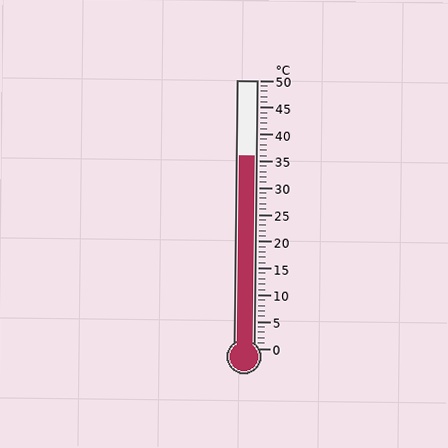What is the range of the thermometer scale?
The thermometer scale ranges from 0°C to 50°C.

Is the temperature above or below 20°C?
The temperature is above 20°C.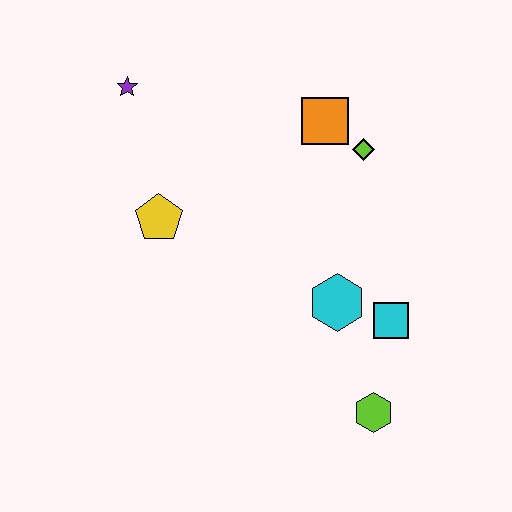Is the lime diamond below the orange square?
Yes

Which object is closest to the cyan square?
The cyan hexagon is closest to the cyan square.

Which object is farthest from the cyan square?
The purple star is farthest from the cyan square.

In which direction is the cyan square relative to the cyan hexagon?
The cyan square is to the right of the cyan hexagon.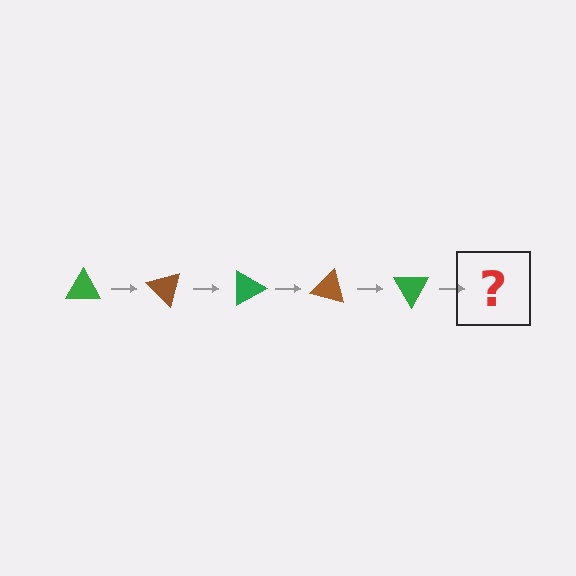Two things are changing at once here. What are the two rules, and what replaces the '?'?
The two rules are that it rotates 45 degrees each step and the color cycles through green and brown. The '?' should be a brown triangle, rotated 225 degrees from the start.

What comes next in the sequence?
The next element should be a brown triangle, rotated 225 degrees from the start.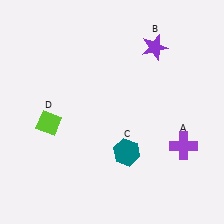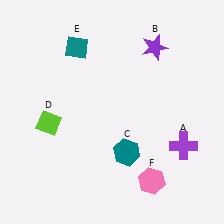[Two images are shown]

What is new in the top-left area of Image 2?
A teal diamond (E) was added in the top-left area of Image 2.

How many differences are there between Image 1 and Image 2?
There are 2 differences between the two images.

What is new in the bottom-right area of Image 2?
A pink hexagon (F) was added in the bottom-right area of Image 2.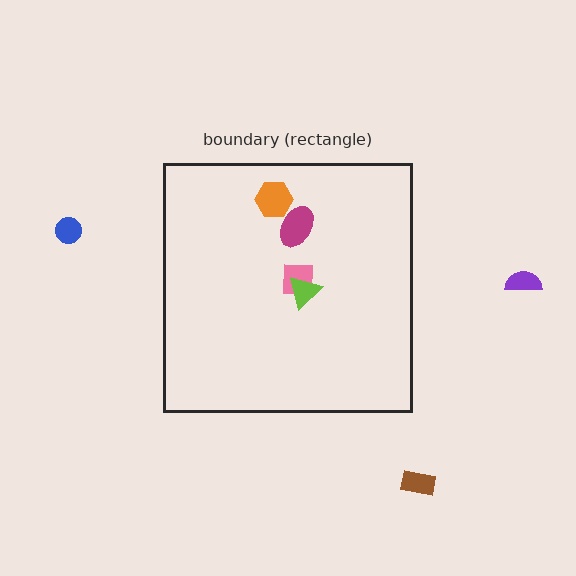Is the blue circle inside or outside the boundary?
Outside.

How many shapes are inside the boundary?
4 inside, 3 outside.